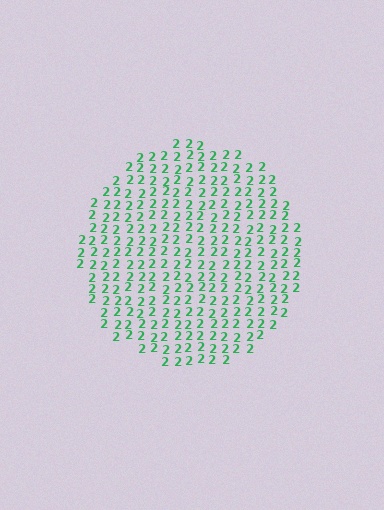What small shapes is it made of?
It is made of small digit 2's.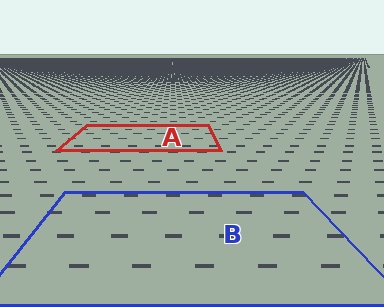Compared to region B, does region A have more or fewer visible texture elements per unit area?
Region A has more texture elements per unit area — they are packed more densely because it is farther away.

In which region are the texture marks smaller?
The texture marks are smaller in region A, because it is farther away.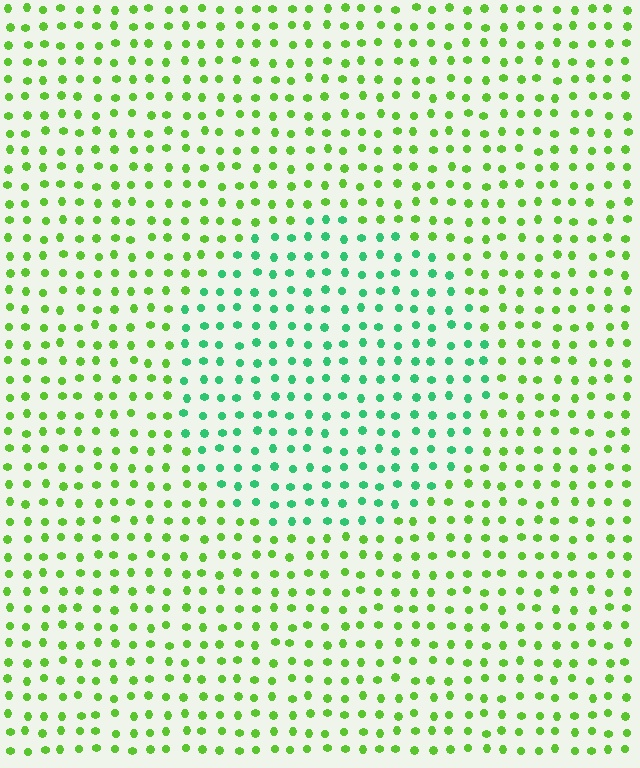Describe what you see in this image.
The image is filled with small lime elements in a uniform arrangement. A circle-shaped region is visible where the elements are tinted to a slightly different hue, forming a subtle color boundary.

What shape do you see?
I see a circle.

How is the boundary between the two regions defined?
The boundary is defined purely by a slight shift in hue (about 43 degrees). Spacing, size, and orientation are identical on both sides.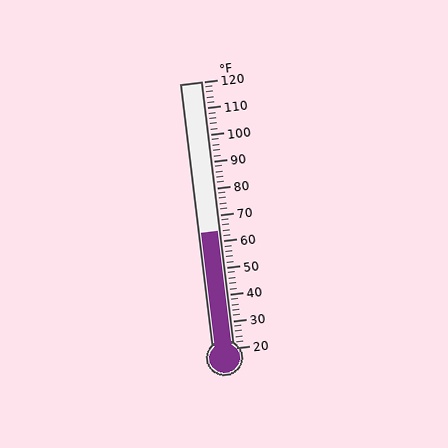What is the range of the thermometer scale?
The thermometer scale ranges from 20°F to 120°F.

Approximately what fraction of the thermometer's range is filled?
The thermometer is filled to approximately 45% of its range.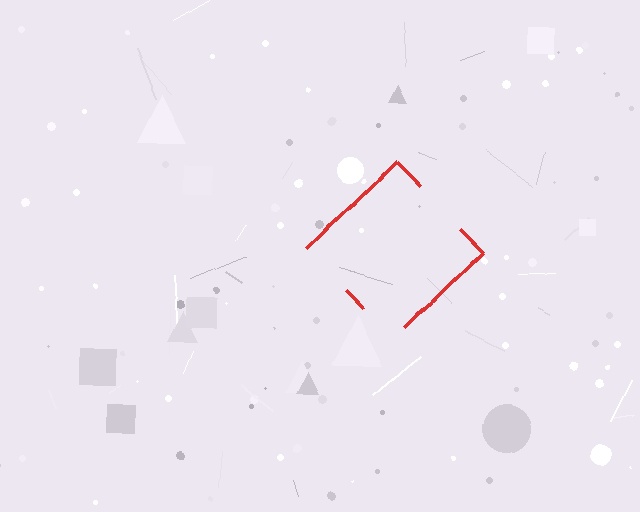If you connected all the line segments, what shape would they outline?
They would outline a diamond.